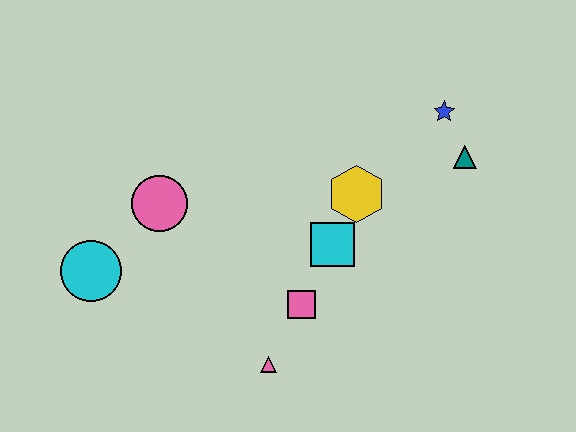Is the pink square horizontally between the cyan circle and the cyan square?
Yes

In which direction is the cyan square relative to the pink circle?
The cyan square is to the right of the pink circle.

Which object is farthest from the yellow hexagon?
The cyan circle is farthest from the yellow hexagon.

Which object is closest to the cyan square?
The yellow hexagon is closest to the cyan square.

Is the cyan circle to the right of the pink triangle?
No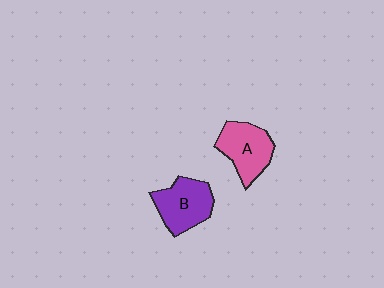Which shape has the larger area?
Shape B (purple).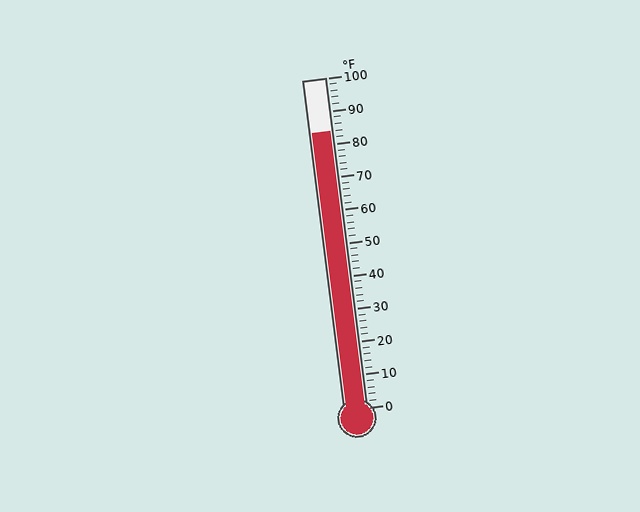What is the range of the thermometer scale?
The thermometer scale ranges from 0°F to 100°F.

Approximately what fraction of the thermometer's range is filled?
The thermometer is filled to approximately 85% of its range.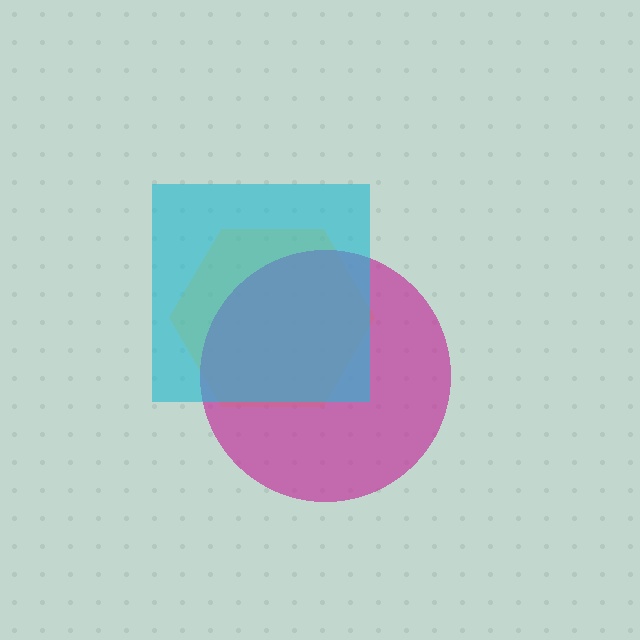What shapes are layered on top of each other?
The layered shapes are: a yellow hexagon, a magenta circle, a cyan square.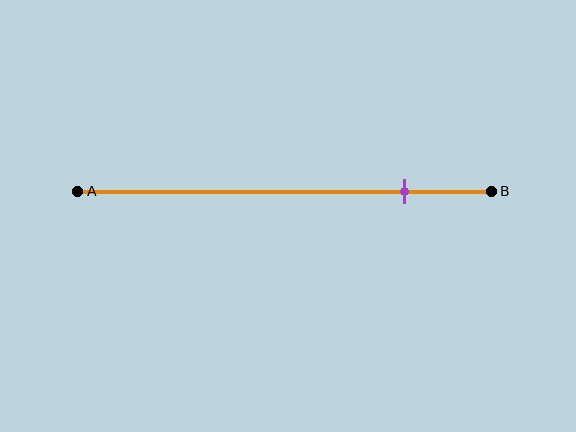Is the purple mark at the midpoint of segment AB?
No, the mark is at about 80% from A, not at the 50% midpoint.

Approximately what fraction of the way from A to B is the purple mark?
The purple mark is approximately 80% of the way from A to B.